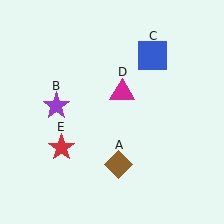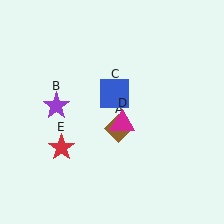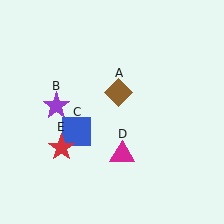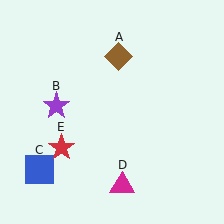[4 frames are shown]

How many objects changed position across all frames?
3 objects changed position: brown diamond (object A), blue square (object C), magenta triangle (object D).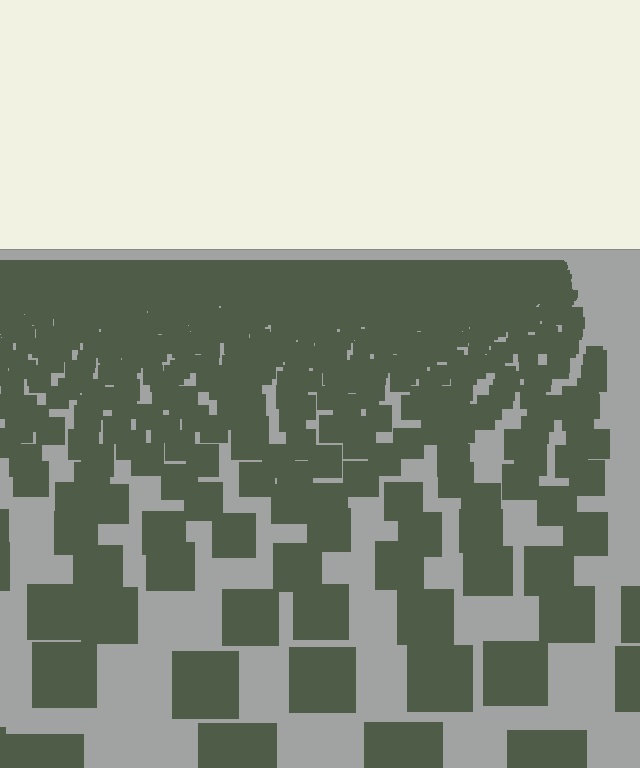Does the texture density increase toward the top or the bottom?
Density increases toward the top.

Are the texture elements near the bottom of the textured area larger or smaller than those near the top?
Larger. Near the bottom, elements are closer to the viewer and appear at a bigger on-screen size.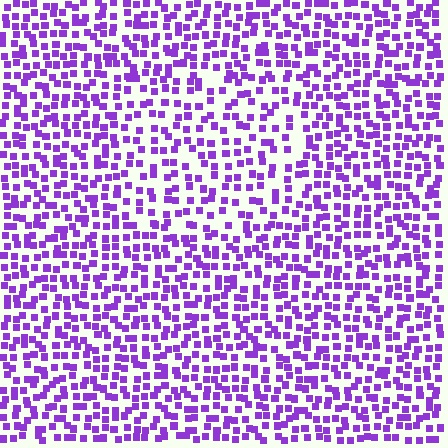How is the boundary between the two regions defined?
The boundary is defined by a change in element density (approximately 1.5x ratio). All elements are the same color, size, and shape.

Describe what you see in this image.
The image contains small purple elements arranged at two different densities. A rectangle-shaped region is visible where the elements are less densely packed than the surrounding area.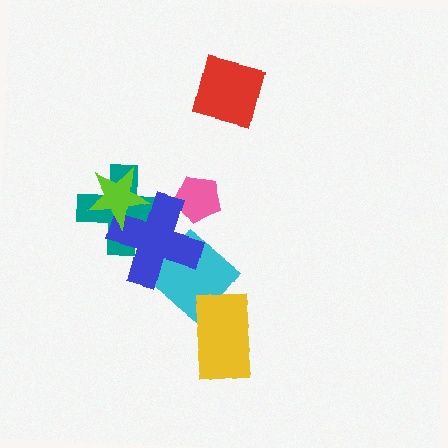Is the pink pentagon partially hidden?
Yes, it is partially covered by another shape.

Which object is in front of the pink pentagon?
The blue cross is in front of the pink pentagon.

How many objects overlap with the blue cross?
4 objects overlap with the blue cross.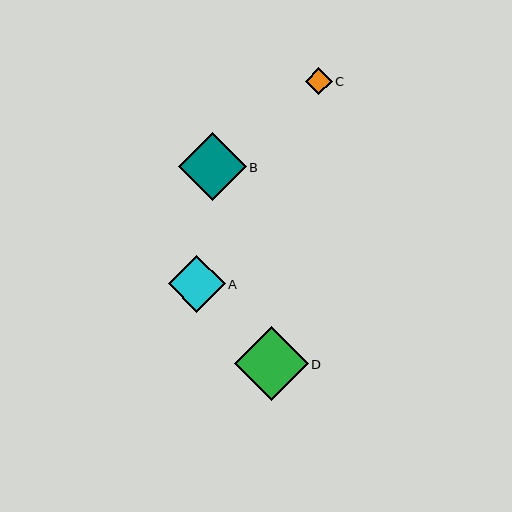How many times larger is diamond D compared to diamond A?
Diamond D is approximately 1.3 times the size of diamond A.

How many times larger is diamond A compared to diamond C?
Diamond A is approximately 2.1 times the size of diamond C.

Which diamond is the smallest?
Diamond C is the smallest with a size of approximately 27 pixels.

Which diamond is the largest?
Diamond D is the largest with a size of approximately 74 pixels.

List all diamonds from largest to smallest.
From largest to smallest: D, B, A, C.